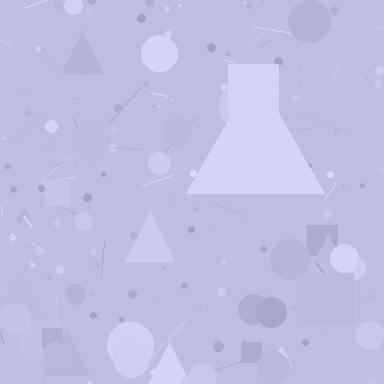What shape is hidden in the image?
A triangle is hidden in the image.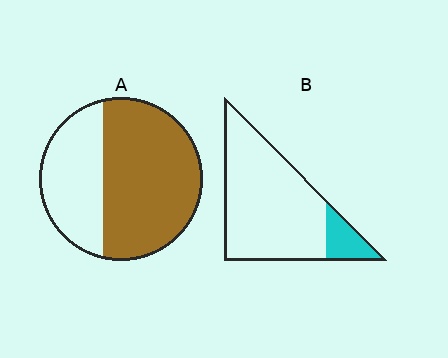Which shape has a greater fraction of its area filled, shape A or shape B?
Shape A.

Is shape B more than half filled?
No.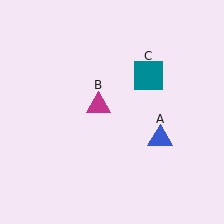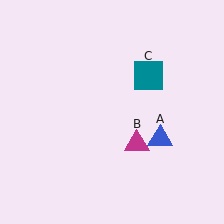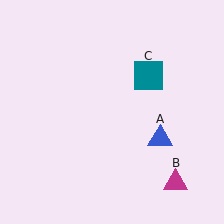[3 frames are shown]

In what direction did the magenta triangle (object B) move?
The magenta triangle (object B) moved down and to the right.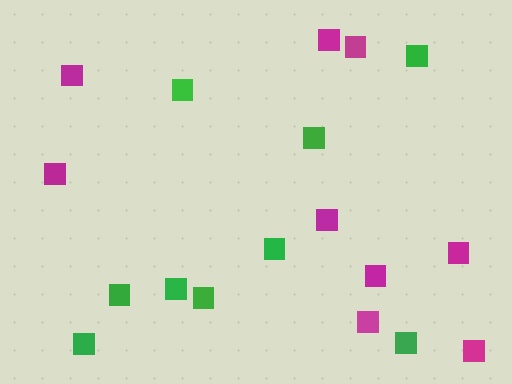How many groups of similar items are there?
There are 2 groups: one group of green squares (9) and one group of magenta squares (9).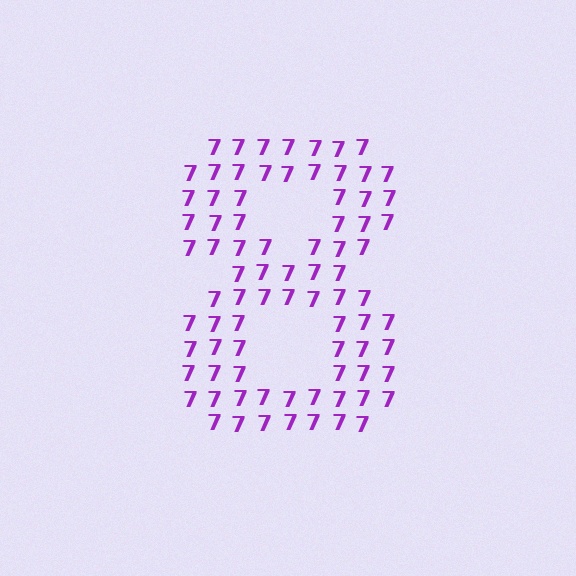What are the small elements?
The small elements are digit 7's.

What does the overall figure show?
The overall figure shows the digit 8.